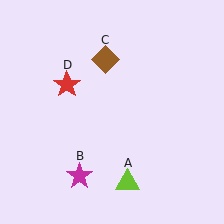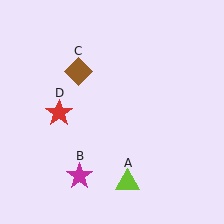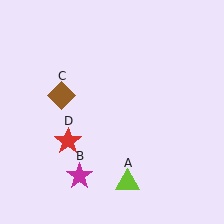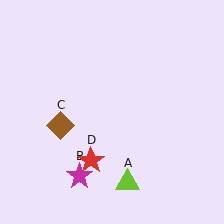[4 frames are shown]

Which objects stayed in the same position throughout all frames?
Lime triangle (object A) and magenta star (object B) remained stationary.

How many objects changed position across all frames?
2 objects changed position: brown diamond (object C), red star (object D).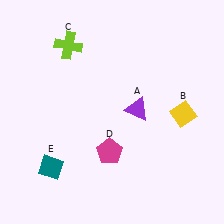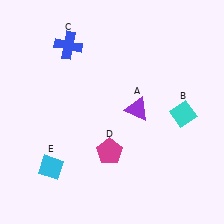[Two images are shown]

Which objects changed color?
B changed from yellow to cyan. C changed from lime to blue. E changed from teal to cyan.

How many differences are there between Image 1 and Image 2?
There are 3 differences between the two images.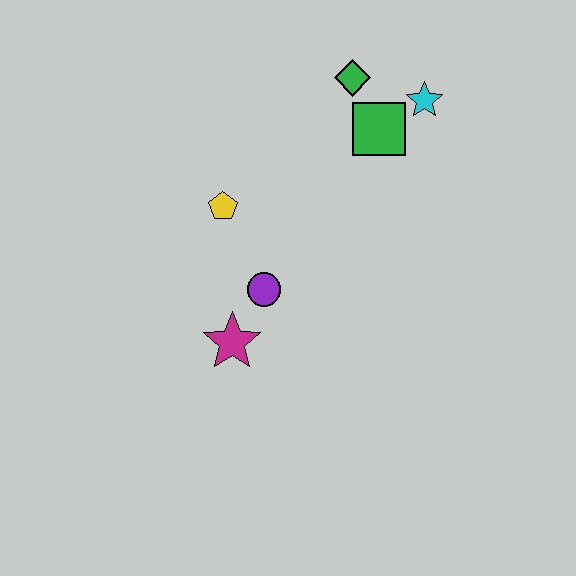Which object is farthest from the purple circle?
The cyan star is farthest from the purple circle.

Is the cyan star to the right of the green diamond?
Yes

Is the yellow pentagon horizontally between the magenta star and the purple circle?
No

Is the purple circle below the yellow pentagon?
Yes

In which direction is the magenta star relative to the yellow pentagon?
The magenta star is below the yellow pentagon.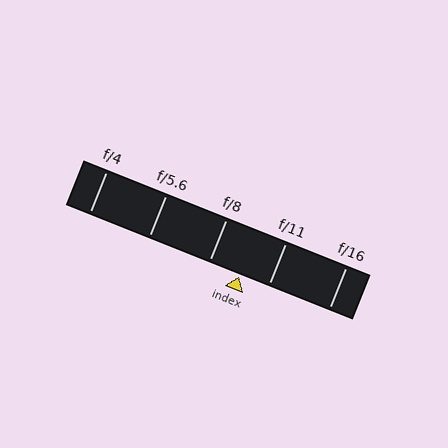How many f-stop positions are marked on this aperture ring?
There are 5 f-stop positions marked.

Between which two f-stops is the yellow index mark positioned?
The index mark is between f/8 and f/11.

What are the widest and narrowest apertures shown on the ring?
The widest aperture shown is f/4 and the narrowest is f/16.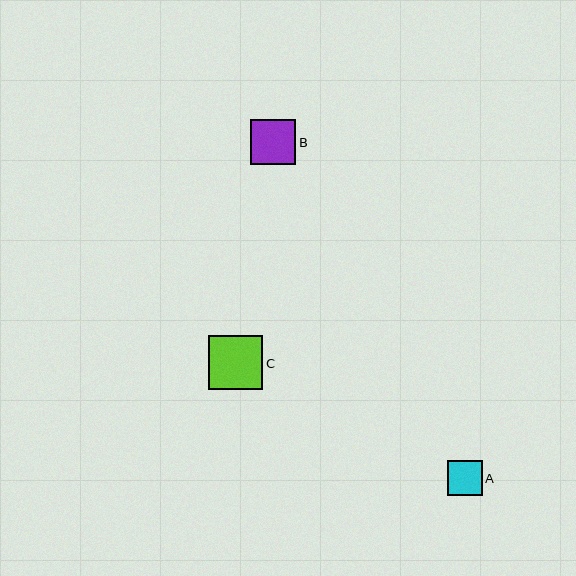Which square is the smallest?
Square A is the smallest with a size of approximately 35 pixels.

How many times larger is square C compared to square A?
Square C is approximately 1.5 times the size of square A.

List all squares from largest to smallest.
From largest to smallest: C, B, A.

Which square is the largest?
Square C is the largest with a size of approximately 54 pixels.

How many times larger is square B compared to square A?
Square B is approximately 1.3 times the size of square A.